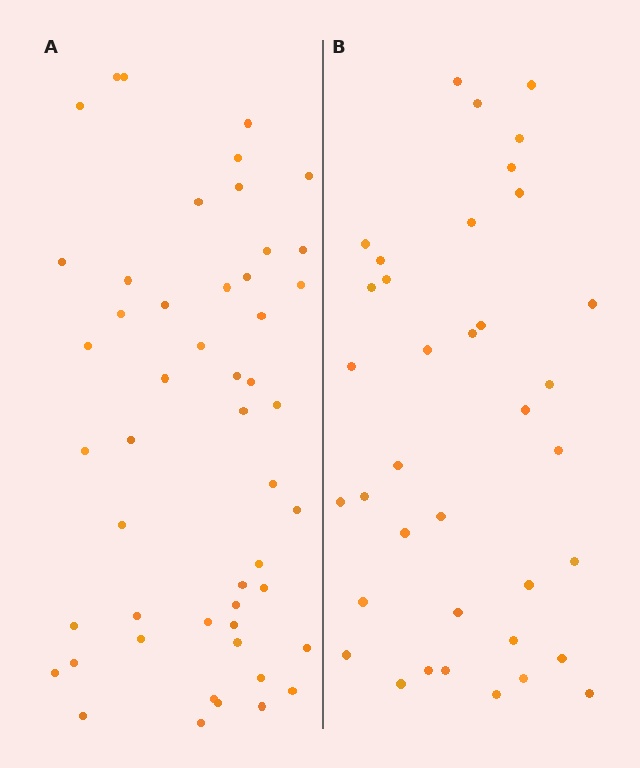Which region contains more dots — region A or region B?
Region A (the left region) has more dots.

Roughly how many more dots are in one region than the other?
Region A has approximately 15 more dots than region B.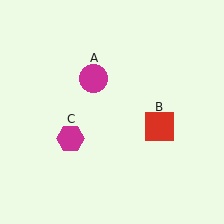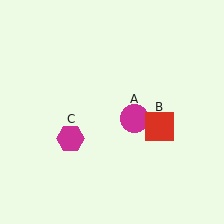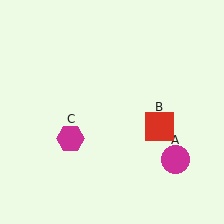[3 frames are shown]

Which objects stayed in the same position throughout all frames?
Red square (object B) and magenta hexagon (object C) remained stationary.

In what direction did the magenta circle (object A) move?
The magenta circle (object A) moved down and to the right.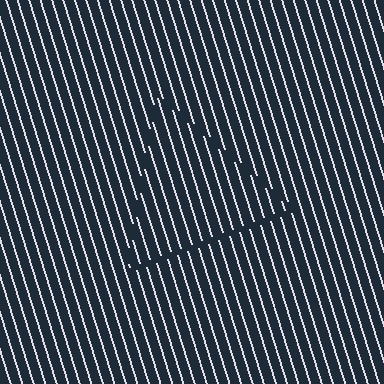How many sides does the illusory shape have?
3 sides — the line-ends trace a triangle.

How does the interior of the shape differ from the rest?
The interior of the shape contains the same grating, shifted by half a period — the contour is defined by the phase discontinuity where line-ends from the inner and outer gratings abut.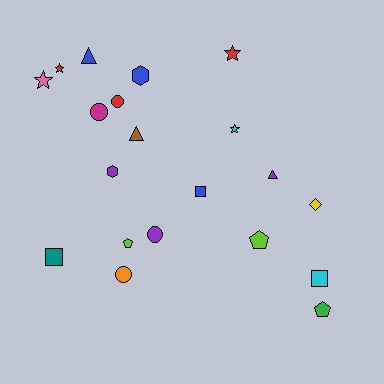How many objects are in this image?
There are 20 objects.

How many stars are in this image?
There are 4 stars.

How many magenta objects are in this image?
There is 1 magenta object.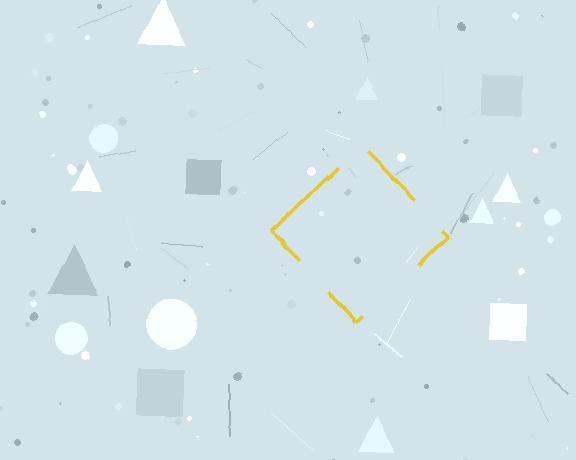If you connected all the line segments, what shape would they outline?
They would outline a diamond.